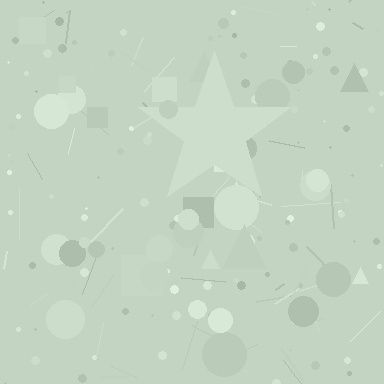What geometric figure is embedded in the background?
A star is embedded in the background.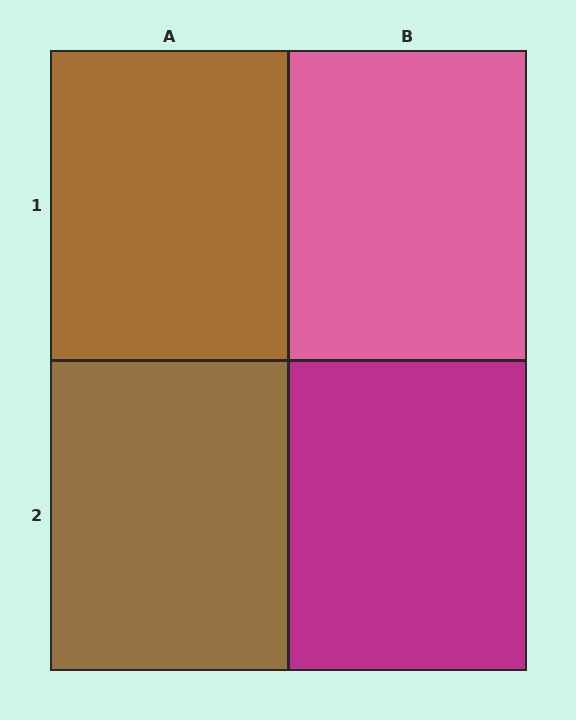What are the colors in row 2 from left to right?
Brown, magenta.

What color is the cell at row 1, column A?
Brown.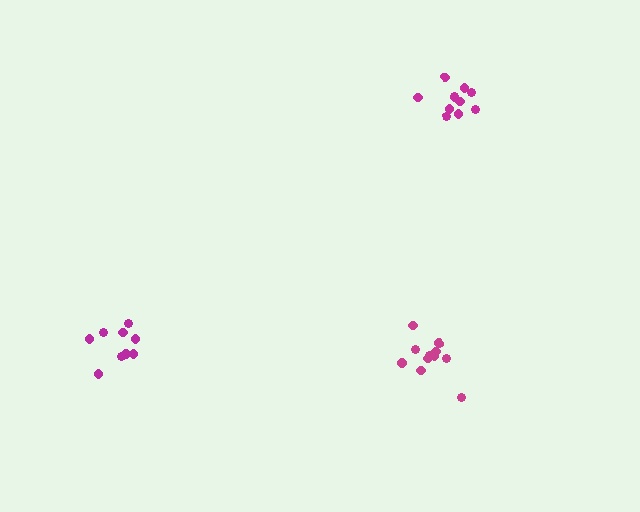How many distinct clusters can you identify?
There are 3 distinct clusters.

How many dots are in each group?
Group 1: 11 dots, Group 2: 9 dots, Group 3: 11 dots (31 total).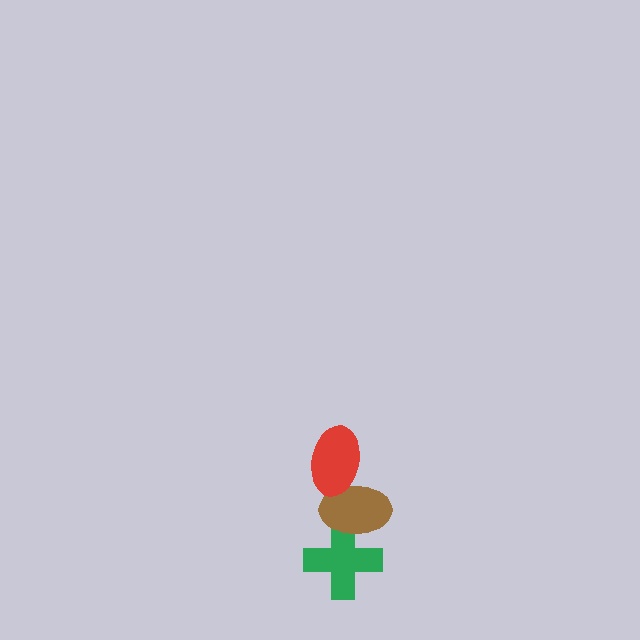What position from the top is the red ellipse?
The red ellipse is 1st from the top.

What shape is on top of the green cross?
The brown ellipse is on top of the green cross.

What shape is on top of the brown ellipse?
The red ellipse is on top of the brown ellipse.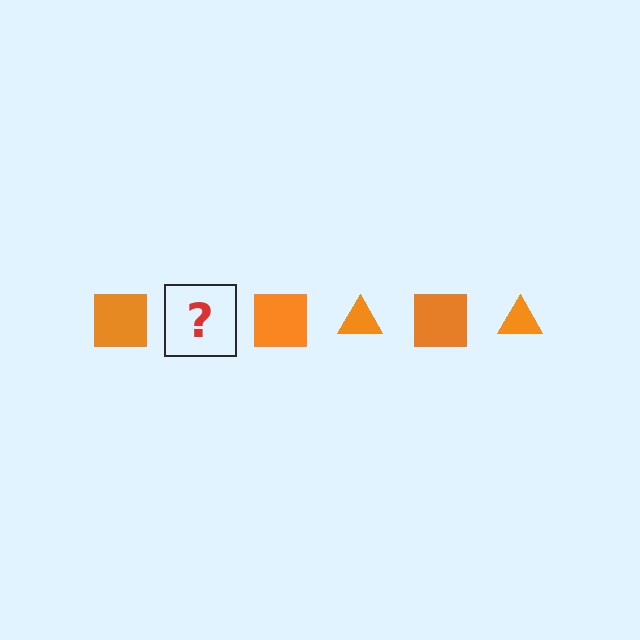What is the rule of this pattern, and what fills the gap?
The rule is that the pattern cycles through square, triangle shapes in orange. The gap should be filled with an orange triangle.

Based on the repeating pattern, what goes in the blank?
The blank should be an orange triangle.